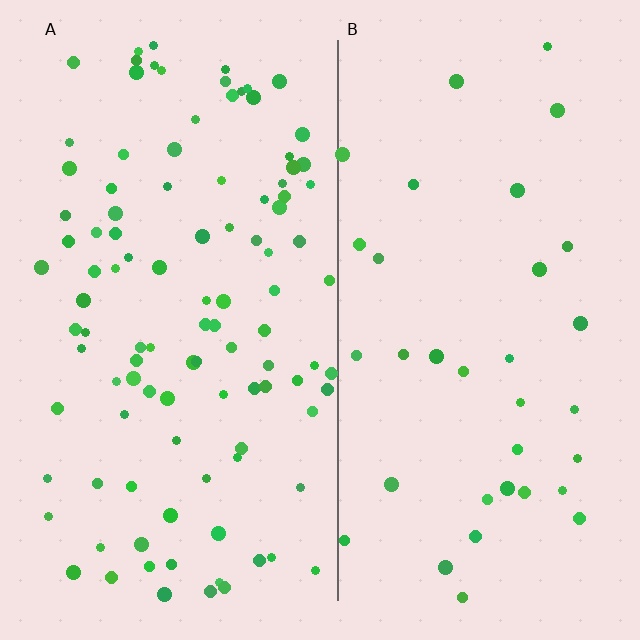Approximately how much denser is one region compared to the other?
Approximately 3.0× — region A over region B.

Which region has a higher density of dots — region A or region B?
A (the left).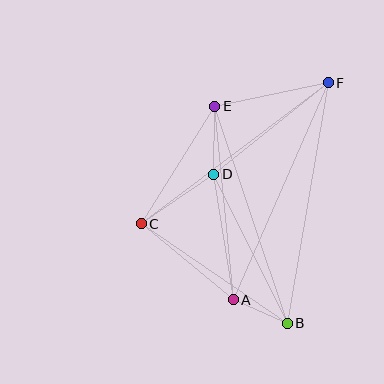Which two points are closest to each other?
Points A and B are closest to each other.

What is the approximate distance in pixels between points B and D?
The distance between B and D is approximately 166 pixels.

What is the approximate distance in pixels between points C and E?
The distance between C and E is approximately 139 pixels.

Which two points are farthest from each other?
Points B and F are farthest from each other.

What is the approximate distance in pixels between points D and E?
The distance between D and E is approximately 68 pixels.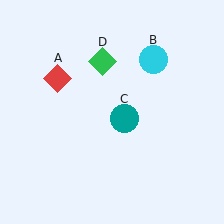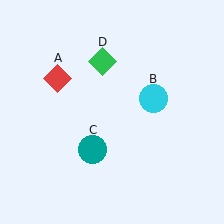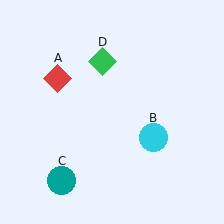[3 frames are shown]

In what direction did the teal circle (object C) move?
The teal circle (object C) moved down and to the left.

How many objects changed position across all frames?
2 objects changed position: cyan circle (object B), teal circle (object C).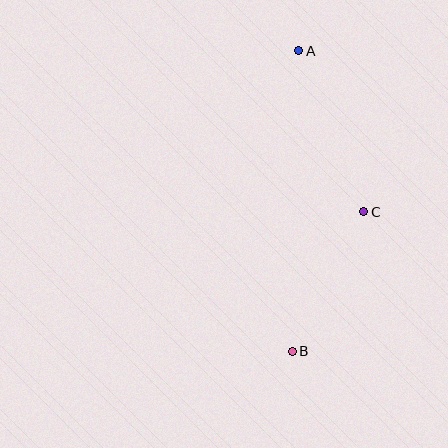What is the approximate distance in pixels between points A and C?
The distance between A and C is approximately 174 pixels.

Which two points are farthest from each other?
Points A and B are farthest from each other.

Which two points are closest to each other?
Points B and C are closest to each other.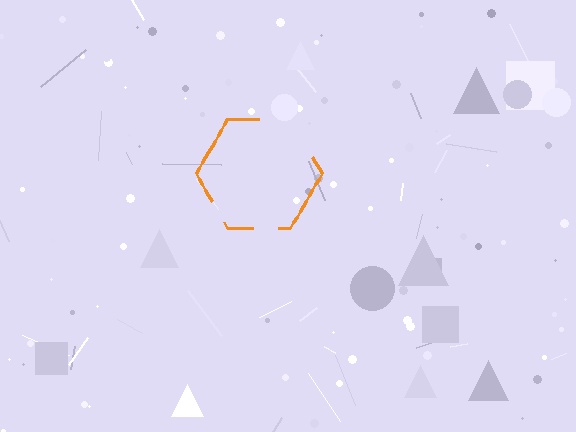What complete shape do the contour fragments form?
The contour fragments form a hexagon.